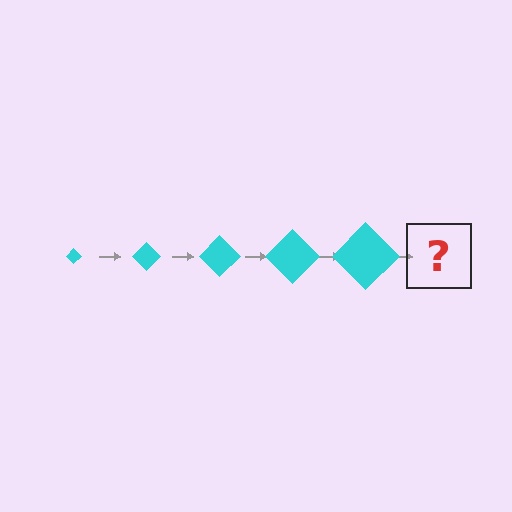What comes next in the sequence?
The next element should be a cyan diamond, larger than the previous one.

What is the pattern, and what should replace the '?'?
The pattern is that the diamond gets progressively larger each step. The '?' should be a cyan diamond, larger than the previous one.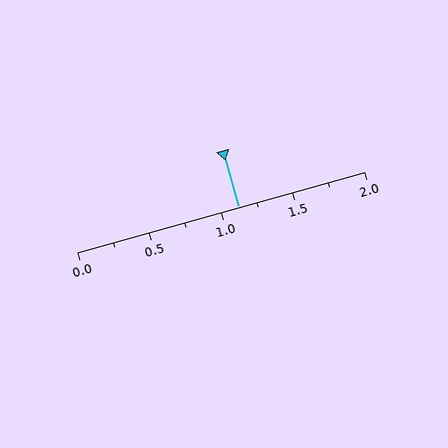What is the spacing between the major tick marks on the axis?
The major ticks are spaced 0.5 apart.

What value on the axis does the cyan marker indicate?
The marker indicates approximately 1.12.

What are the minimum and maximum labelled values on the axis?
The axis runs from 0.0 to 2.0.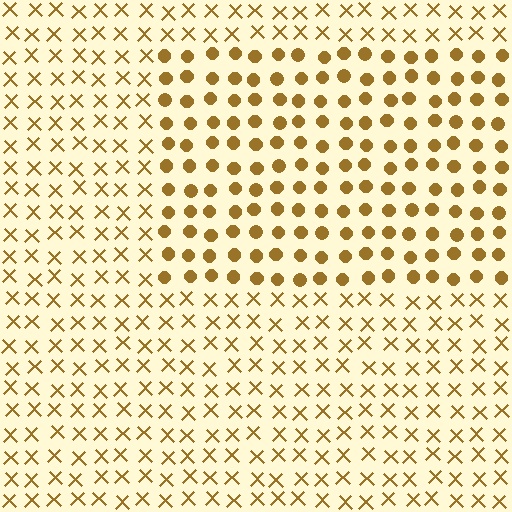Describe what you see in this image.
The image is filled with small brown elements arranged in a uniform grid. A rectangle-shaped region contains circles, while the surrounding area contains X marks. The boundary is defined purely by the change in element shape.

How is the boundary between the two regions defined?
The boundary is defined by a change in element shape: circles inside vs. X marks outside. All elements share the same color and spacing.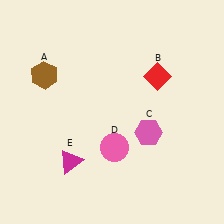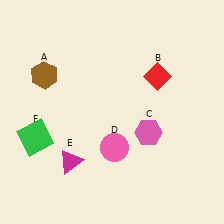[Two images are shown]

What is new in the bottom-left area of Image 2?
A green square (F) was added in the bottom-left area of Image 2.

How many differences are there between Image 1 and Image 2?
There is 1 difference between the two images.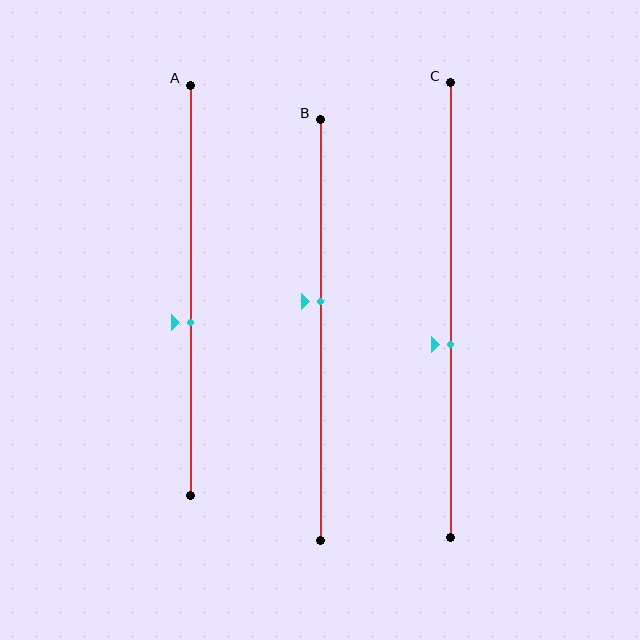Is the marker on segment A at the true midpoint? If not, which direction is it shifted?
No, the marker on segment A is shifted downward by about 8% of the segment length.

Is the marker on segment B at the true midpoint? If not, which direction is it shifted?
No, the marker on segment B is shifted upward by about 7% of the segment length.